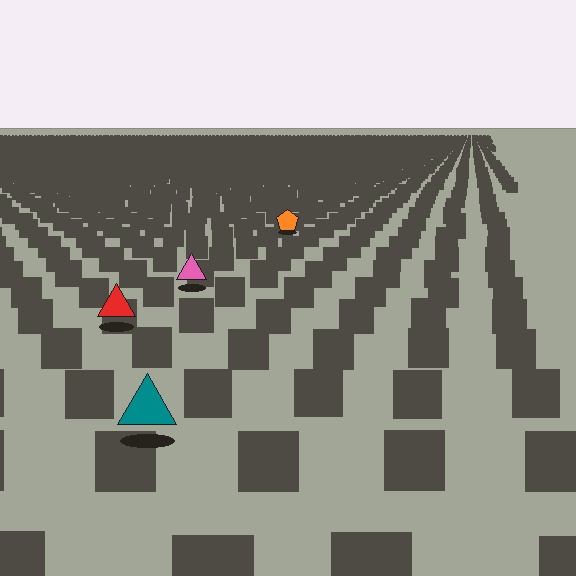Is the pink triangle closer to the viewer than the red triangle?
No. The red triangle is closer — you can tell from the texture gradient: the ground texture is coarser near it.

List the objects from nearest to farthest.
From nearest to farthest: the teal triangle, the red triangle, the pink triangle, the orange pentagon.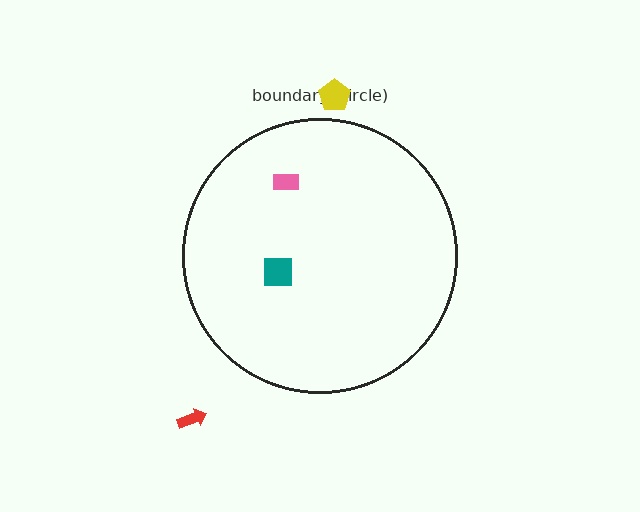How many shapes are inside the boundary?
2 inside, 2 outside.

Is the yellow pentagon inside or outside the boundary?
Outside.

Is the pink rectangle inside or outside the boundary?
Inside.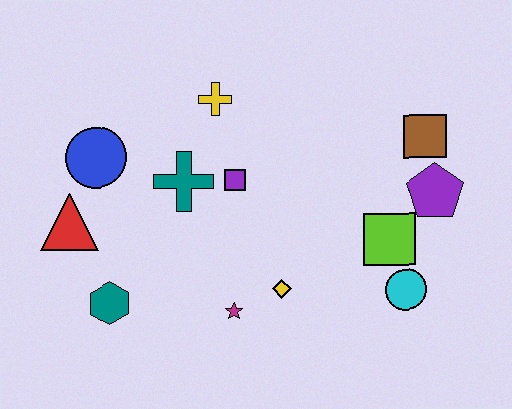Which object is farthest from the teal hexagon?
The brown square is farthest from the teal hexagon.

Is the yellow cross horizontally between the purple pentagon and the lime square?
No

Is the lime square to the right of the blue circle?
Yes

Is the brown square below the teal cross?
No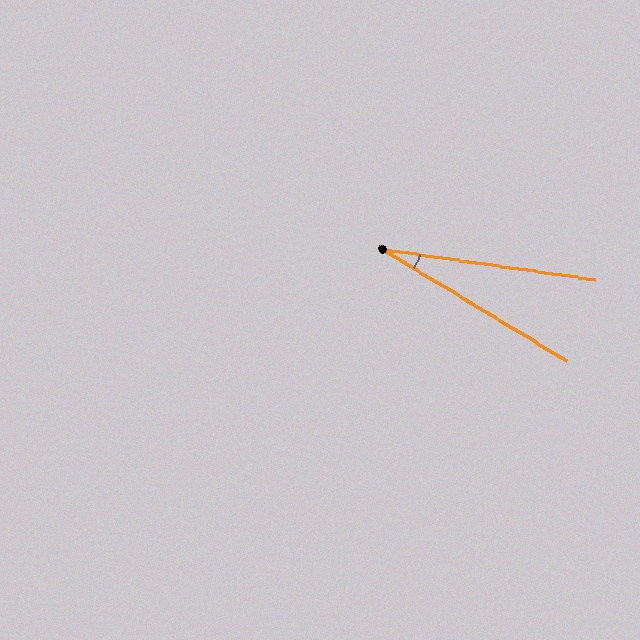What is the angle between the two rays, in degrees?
Approximately 23 degrees.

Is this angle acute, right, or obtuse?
It is acute.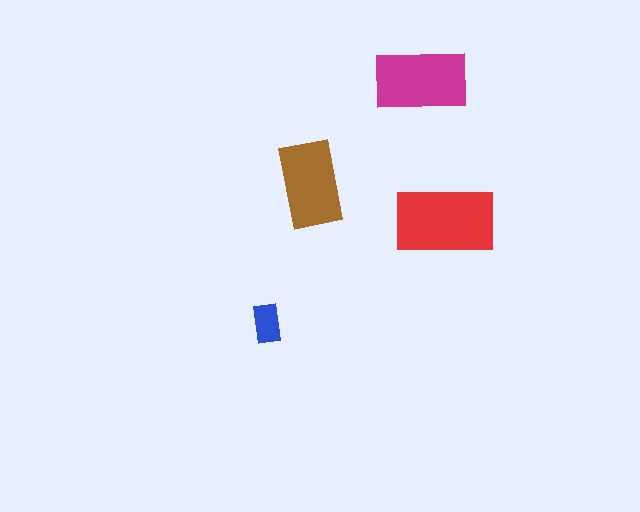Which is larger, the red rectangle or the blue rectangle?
The red one.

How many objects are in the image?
There are 4 objects in the image.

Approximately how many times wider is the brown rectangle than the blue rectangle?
About 2 times wider.